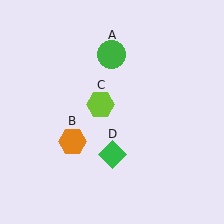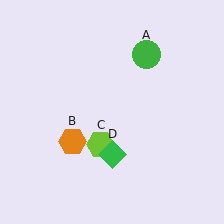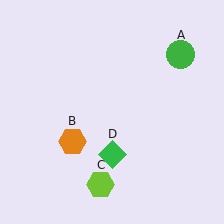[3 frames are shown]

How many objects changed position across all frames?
2 objects changed position: green circle (object A), lime hexagon (object C).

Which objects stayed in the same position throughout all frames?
Orange hexagon (object B) and green diamond (object D) remained stationary.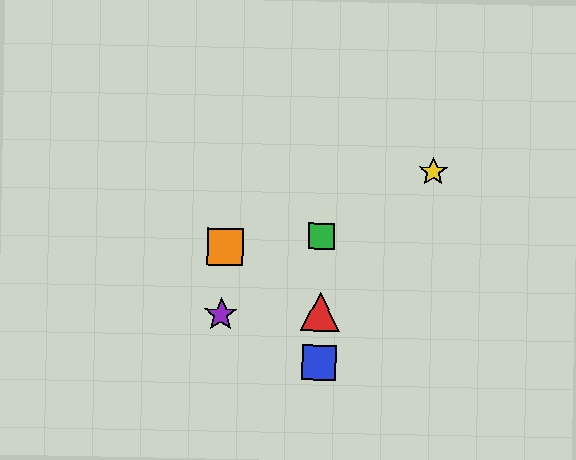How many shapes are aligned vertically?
3 shapes (the red triangle, the blue square, the green square) are aligned vertically.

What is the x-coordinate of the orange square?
The orange square is at x≈225.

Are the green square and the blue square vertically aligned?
Yes, both are at x≈322.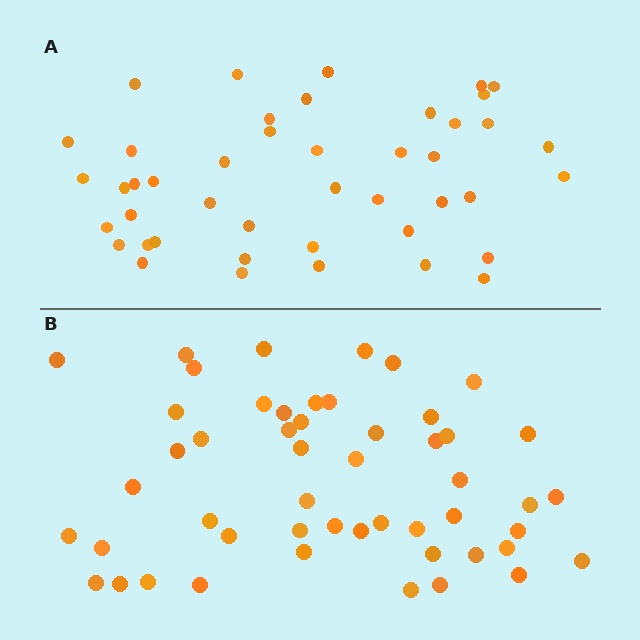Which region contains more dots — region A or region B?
Region B (the bottom region) has more dots.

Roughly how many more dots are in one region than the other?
Region B has roughly 8 or so more dots than region A.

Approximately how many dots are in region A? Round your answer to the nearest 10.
About 40 dots. (The exact count is 44, which rounds to 40.)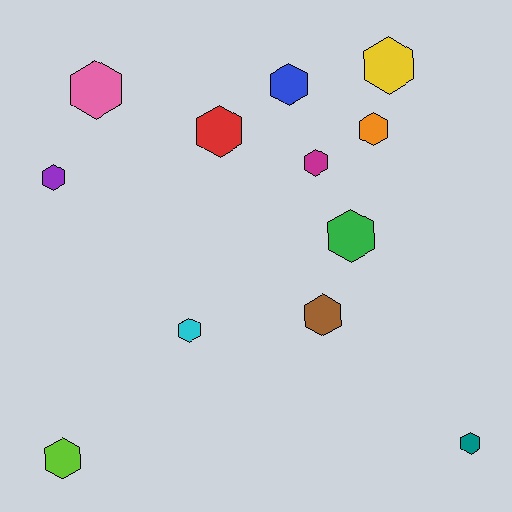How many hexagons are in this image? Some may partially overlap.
There are 12 hexagons.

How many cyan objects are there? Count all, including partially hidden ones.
There is 1 cyan object.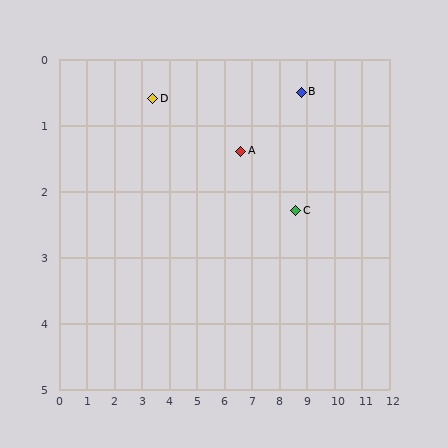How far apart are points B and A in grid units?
Points B and A are about 2.4 grid units apart.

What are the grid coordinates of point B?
Point B is at approximately (8.8, 0.5).